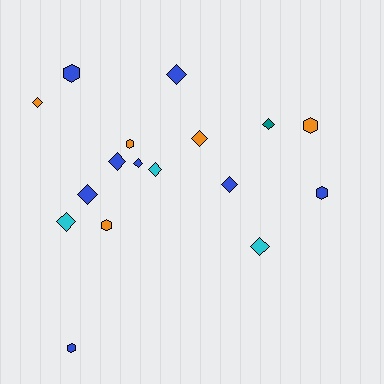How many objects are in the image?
There are 17 objects.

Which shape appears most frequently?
Diamond, with 11 objects.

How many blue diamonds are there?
There are 5 blue diamonds.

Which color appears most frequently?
Blue, with 8 objects.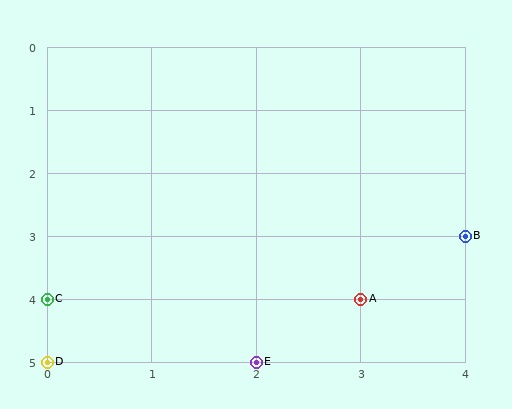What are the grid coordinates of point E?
Point E is at grid coordinates (2, 5).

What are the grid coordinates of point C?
Point C is at grid coordinates (0, 4).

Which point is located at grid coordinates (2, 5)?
Point E is at (2, 5).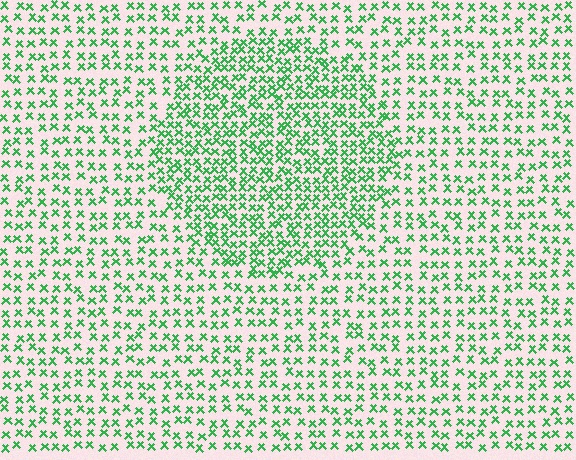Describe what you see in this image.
The image contains small green elements arranged at two different densities. A circle-shaped region is visible where the elements are more densely packed than the surrounding area.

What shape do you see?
I see a circle.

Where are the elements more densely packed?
The elements are more densely packed inside the circle boundary.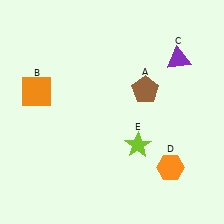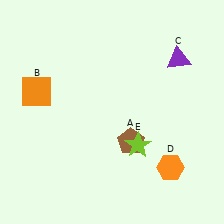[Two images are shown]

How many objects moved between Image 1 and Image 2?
1 object moved between the two images.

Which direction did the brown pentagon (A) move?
The brown pentagon (A) moved down.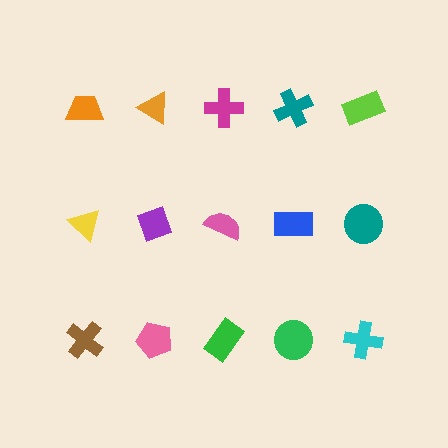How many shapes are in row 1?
5 shapes.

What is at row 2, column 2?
A purple diamond.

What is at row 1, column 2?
An orange triangle.